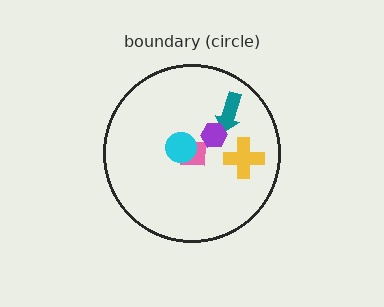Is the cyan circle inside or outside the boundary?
Inside.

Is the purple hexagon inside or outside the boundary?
Inside.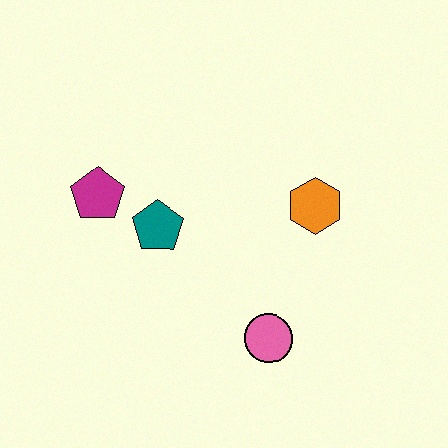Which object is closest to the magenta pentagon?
The teal pentagon is closest to the magenta pentagon.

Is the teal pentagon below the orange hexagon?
Yes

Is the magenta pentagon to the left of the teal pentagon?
Yes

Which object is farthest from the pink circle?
The magenta pentagon is farthest from the pink circle.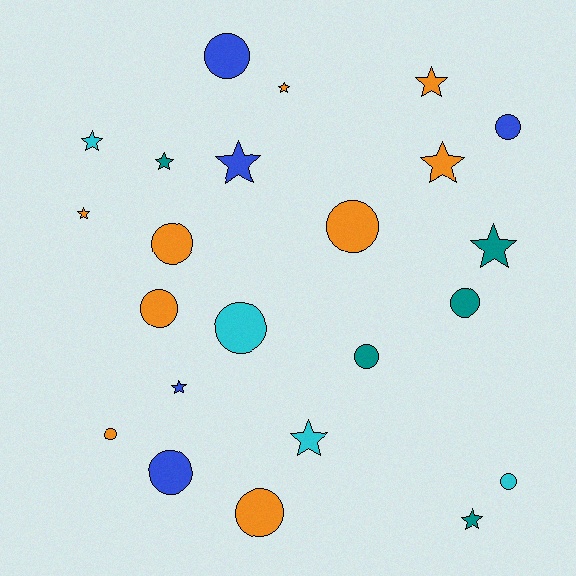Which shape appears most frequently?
Circle, with 12 objects.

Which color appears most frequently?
Orange, with 9 objects.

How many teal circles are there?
There are 2 teal circles.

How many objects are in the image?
There are 23 objects.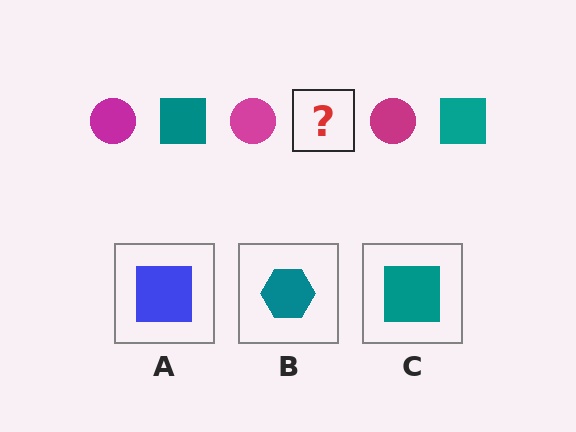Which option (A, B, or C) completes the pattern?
C.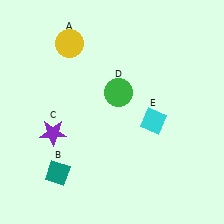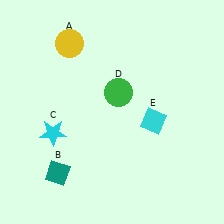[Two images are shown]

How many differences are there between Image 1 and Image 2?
There is 1 difference between the two images.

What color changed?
The star (C) changed from purple in Image 1 to cyan in Image 2.